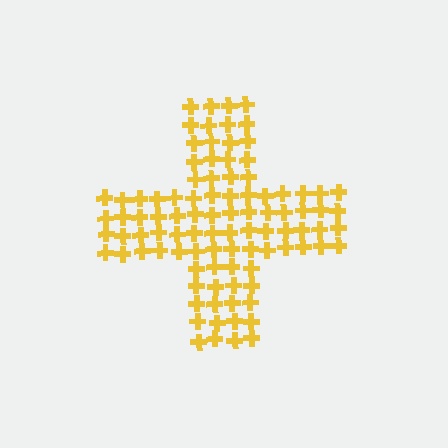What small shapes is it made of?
It is made of small crosses.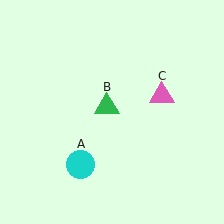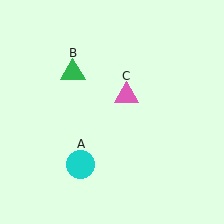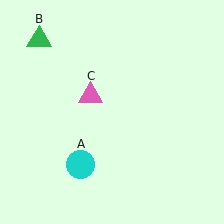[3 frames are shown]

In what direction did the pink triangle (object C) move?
The pink triangle (object C) moved left.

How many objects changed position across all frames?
2 objects changed position: green triangle (object B), pink triangle (object C).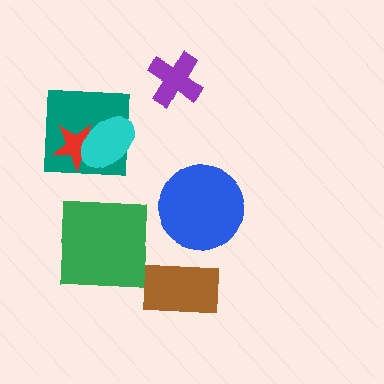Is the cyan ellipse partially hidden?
No, no other shape covers it.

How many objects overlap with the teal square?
2 objects overlap with the teal square.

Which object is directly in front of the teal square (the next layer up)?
The red star is directly in front of the teal square.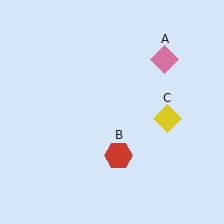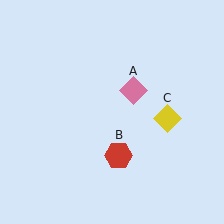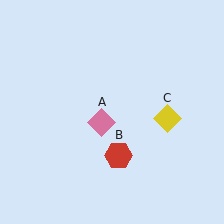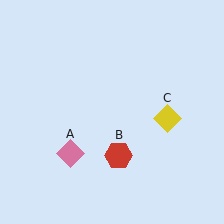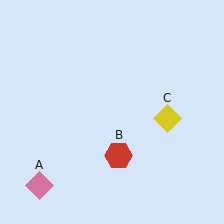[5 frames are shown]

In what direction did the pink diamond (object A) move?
The pink diamond (object A) moved down and to the left.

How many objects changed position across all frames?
1 object changed position: pink diamond (object A).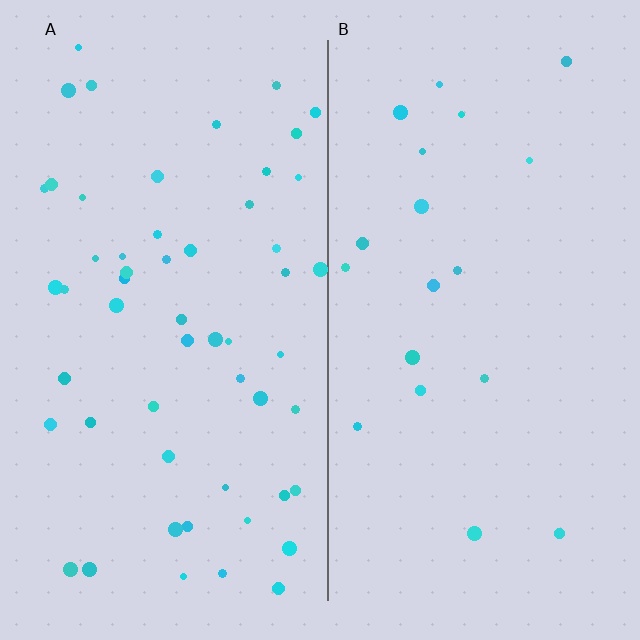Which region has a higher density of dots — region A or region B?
A (the left).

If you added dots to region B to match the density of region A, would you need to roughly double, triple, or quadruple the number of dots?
Approximately triple.